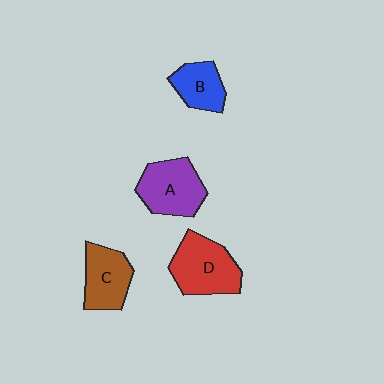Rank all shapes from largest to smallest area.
From largest to smallest: D (red), A (purple), C (brown), B (blue).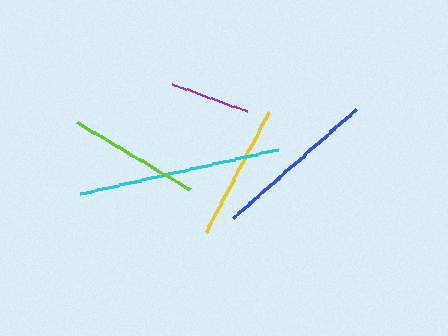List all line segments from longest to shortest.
From longest to shortest: cyan, blue, yellow, lime, purple.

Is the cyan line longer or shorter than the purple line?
The cyan line is longer than the purple line.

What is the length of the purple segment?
The purple segment is approximately 79 pixels long.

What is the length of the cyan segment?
The cyan segment is approximately 203 pixels long.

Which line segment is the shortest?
The purple line is the shortest at approximately 79 pixels.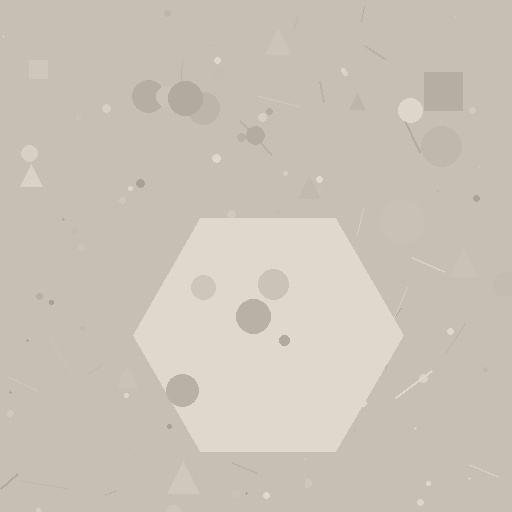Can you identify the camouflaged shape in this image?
The camouflaged shape is a hexagon.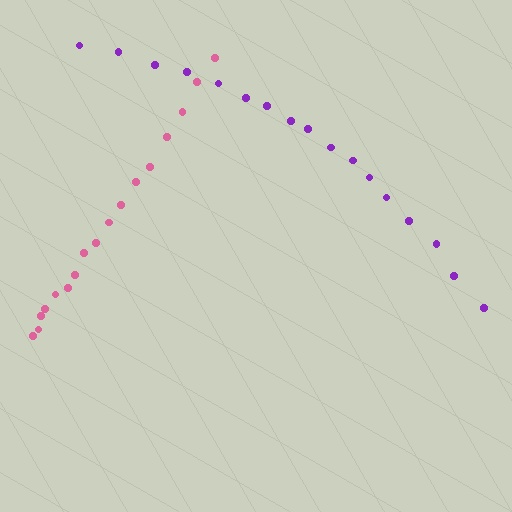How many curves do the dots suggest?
There are 2 distinct paths.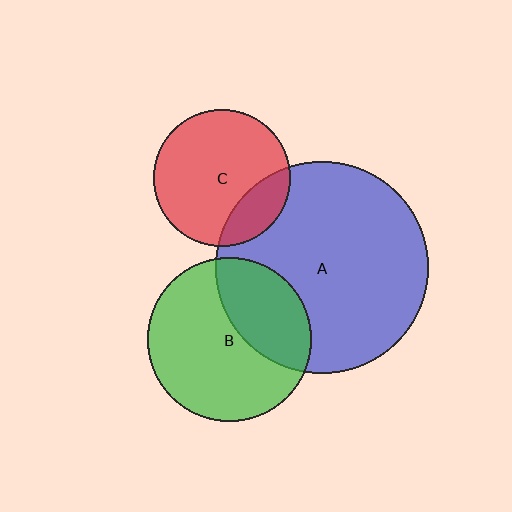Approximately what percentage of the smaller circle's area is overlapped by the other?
Approximately 35%.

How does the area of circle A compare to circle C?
Approximately 2.4 times.